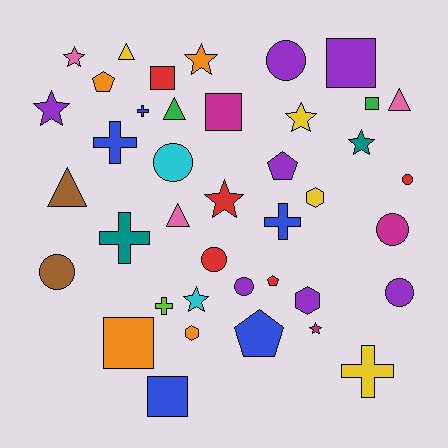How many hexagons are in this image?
There are 3 hexagons.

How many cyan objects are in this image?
There are 2 cyan objects.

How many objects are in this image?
There are 40 objects.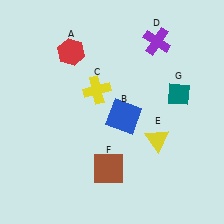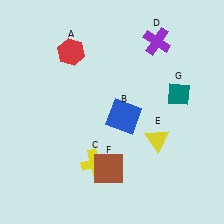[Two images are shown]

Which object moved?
The yellow cross (C) moved down.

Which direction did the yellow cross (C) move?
The yellow cross (C) moved down.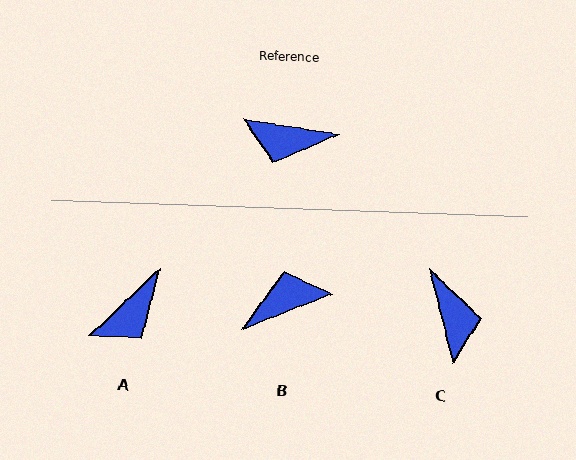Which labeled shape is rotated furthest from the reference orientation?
B, about 149 degrees away.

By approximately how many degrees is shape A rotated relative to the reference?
Approximately 53 degrees counter-clockwise.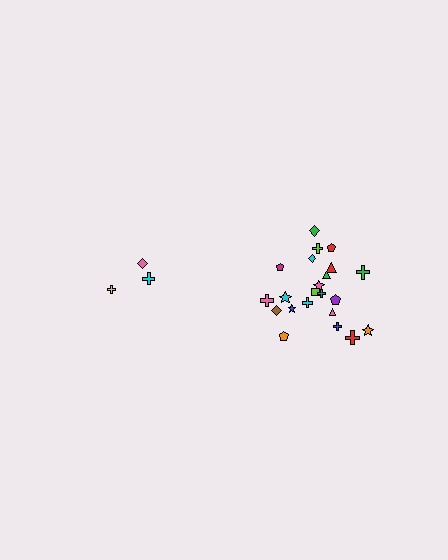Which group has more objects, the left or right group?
The right group.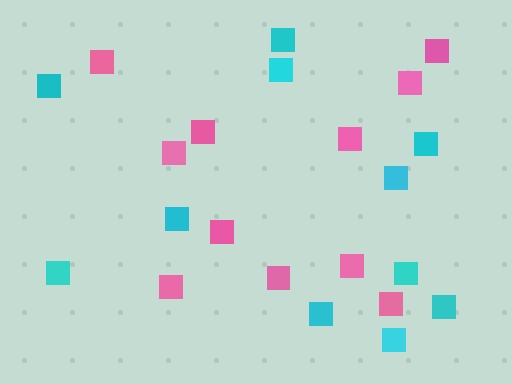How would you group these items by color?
There are 2 groups: one group of cyan squares (11) and one group of pink squares (11).